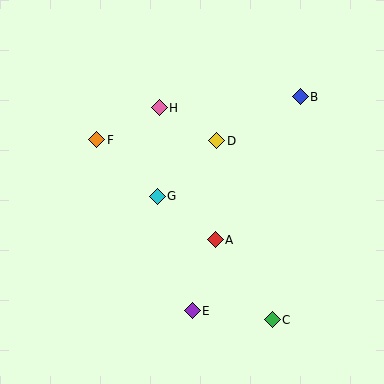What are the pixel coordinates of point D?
Point D is at (217, 141).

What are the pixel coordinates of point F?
Point F is at (97, 140).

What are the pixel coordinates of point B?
Point B is at (300, 97).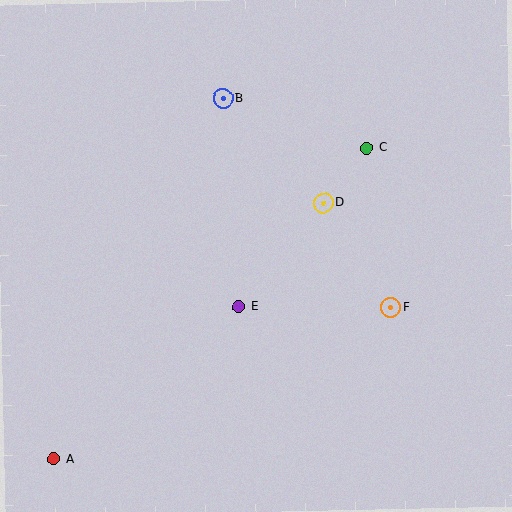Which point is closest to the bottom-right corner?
Point F is closest to the bottom-right corner.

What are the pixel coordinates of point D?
Point D is at (323, 203).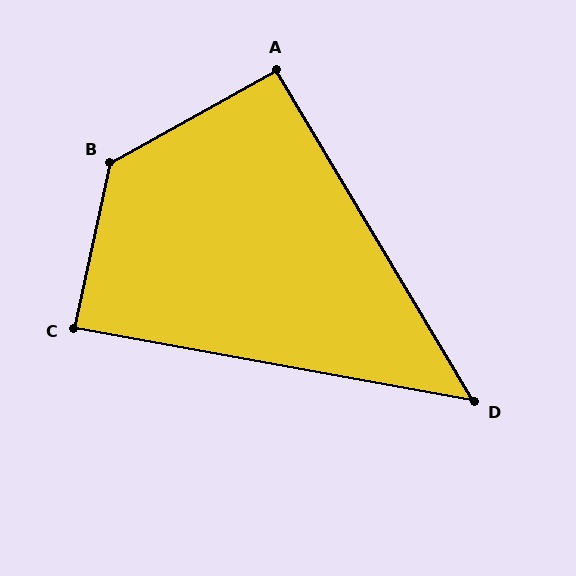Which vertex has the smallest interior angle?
D, at approximately 49 degrees.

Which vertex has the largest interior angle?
B, at approximately 131 degrees.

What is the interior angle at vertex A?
Approximately 92 degrees (approximately right).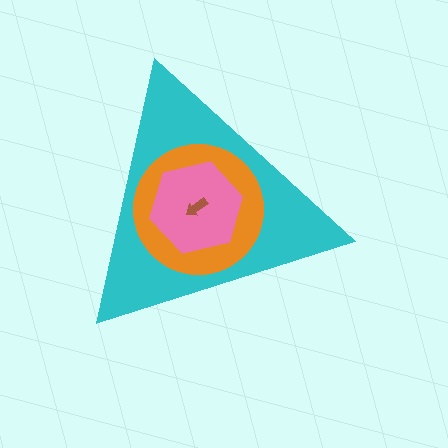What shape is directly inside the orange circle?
The pink hexagon.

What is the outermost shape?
The cyan triangle.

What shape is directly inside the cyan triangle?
The orange circle.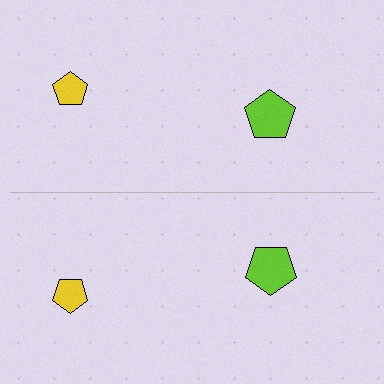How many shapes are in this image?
There are 4 shapes in this image.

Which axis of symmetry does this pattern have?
The pattern has a horizontal axis of symmetry running through the center of the image.